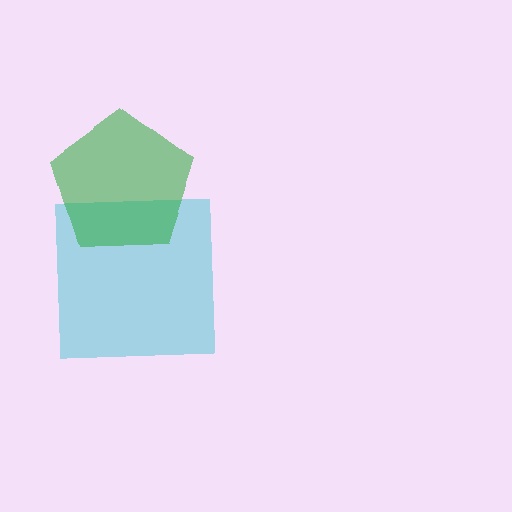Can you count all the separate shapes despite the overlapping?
Yes, there are 2 separate shapes.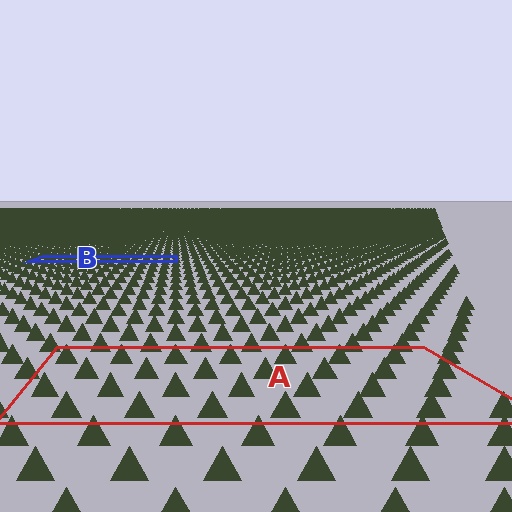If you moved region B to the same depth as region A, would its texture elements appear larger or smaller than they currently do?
They would appear larger. At a closer depth, the same texture elements are projected at a bigger on-screen size.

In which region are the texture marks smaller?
The texture marks are smaller in region B, because it is farther away.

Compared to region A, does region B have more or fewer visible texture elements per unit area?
Region B has more texture elements per unit area — they are packed more densely because it is farther away.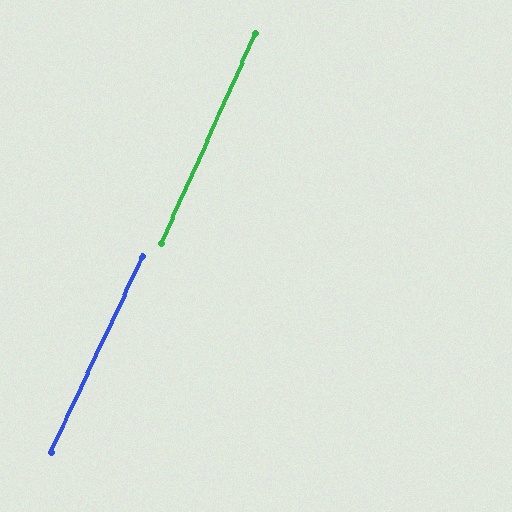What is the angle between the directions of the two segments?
Approximately 1 degree.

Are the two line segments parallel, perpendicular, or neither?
Parallel — their directions differ by only 1.1°.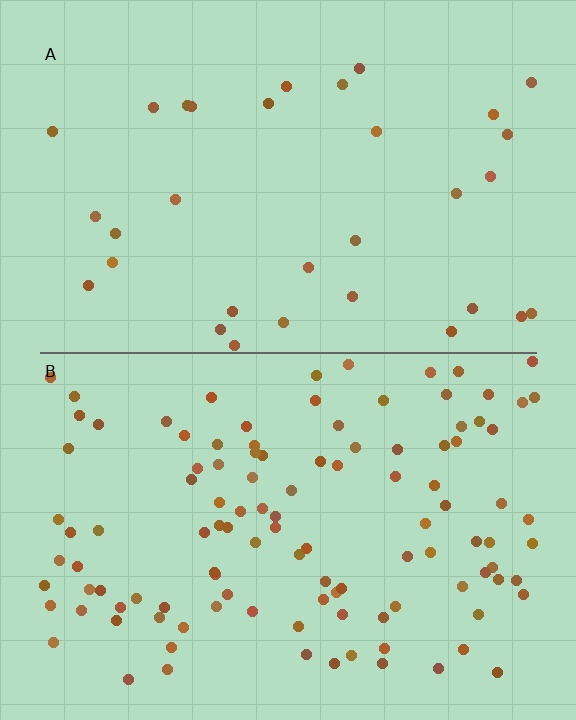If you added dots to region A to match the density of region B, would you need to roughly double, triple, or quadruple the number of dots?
Approximately triple.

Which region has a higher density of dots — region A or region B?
B (the bottom).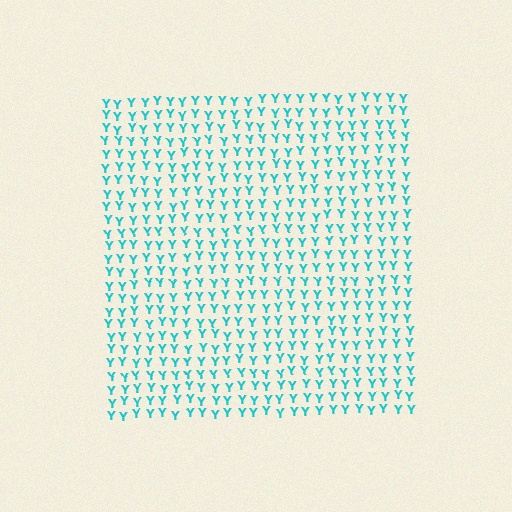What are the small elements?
The small elements are letter Y's.